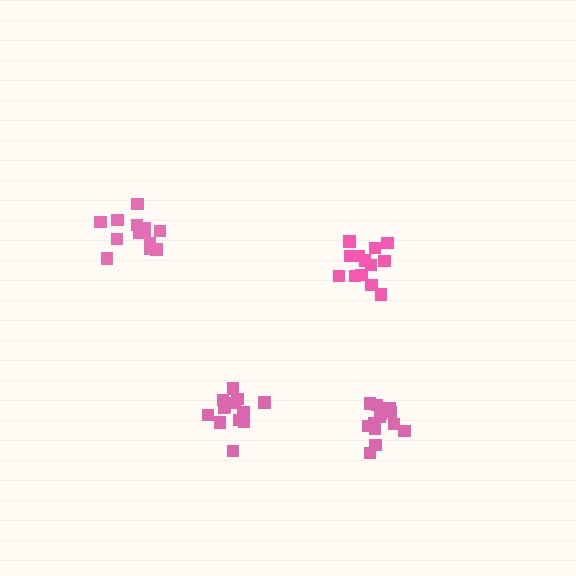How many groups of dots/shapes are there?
There are 4 groups.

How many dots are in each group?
Group 1: 13 dots, Group 2: 13 dots, Group 3: 13 dots, Group 4: 13 dots (52 total).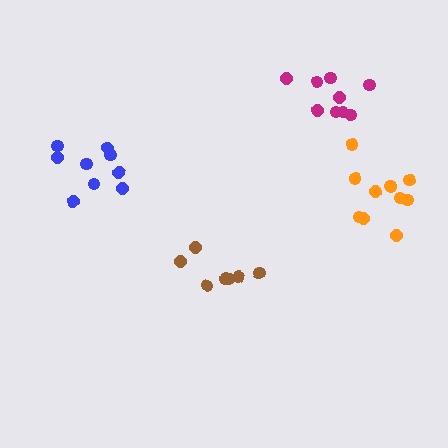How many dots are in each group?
Group 1: 7 dots, Group 2: 9 dots, Group 3: 11 dots, Group 4: 9 dots (36 total).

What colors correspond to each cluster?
The clusters are colored: brown, magenta, orange, blue.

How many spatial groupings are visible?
There are 4 spatial groupings.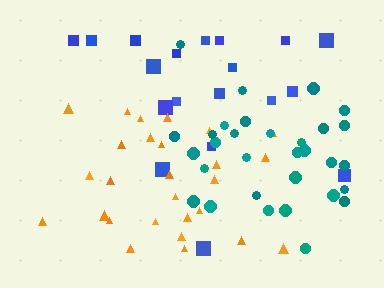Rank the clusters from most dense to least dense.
teal, orange, blue.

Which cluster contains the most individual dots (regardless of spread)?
Teal (31).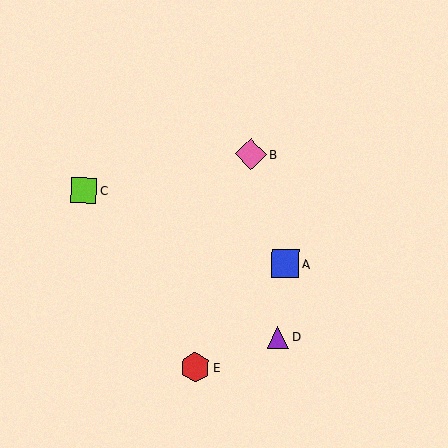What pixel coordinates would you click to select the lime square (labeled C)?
Click at (84, 190) to select the lime square C.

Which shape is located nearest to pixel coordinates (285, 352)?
The purple triangle (labeled D) at (278, 337) is nearest to that location.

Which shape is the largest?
The pink diamond (labeled B) is the largest.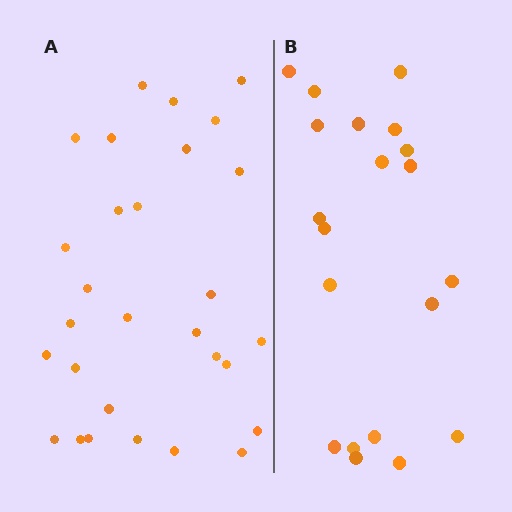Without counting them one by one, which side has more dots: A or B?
Region A (the left region) has more dots.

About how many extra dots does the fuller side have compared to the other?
Region A has roughly 8 or so more dots than region B.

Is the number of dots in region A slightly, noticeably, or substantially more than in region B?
Region A has substantially more. The ratio is roughly 1.4 to 1.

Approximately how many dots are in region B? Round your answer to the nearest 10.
About 20 dots.